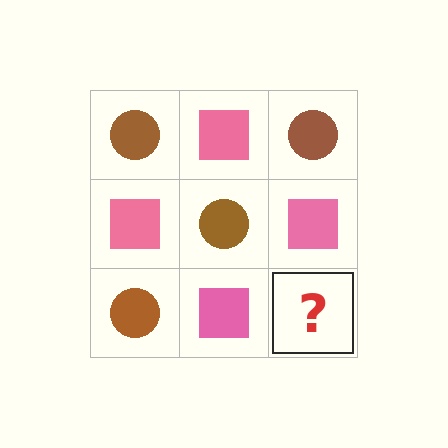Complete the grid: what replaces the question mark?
The question mark should be replaced with a brown circle.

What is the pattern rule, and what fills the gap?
The rule is that it alternates brown circle and pink square in a checkerboard pattern. The gap should be filled with a brown circle.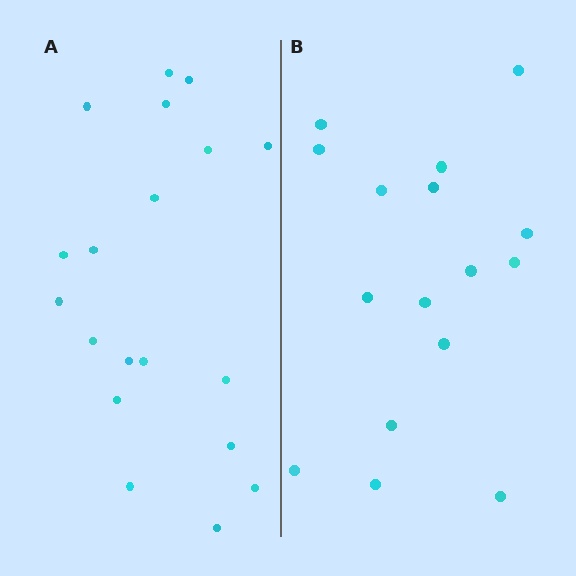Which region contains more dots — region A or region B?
Region A (the left region) has more dots.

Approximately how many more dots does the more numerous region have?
Region A has just a few more — roughly 2 or 3 more dots than region B.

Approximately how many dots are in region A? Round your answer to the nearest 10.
About 20 dots. (The exact count is 19, which rounds to 20.)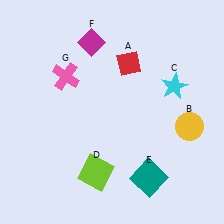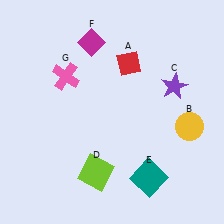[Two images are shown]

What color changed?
The star (C) changed from cyan in Image 1 to purple in Image 2.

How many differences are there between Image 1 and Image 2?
There is 1 difference between the two images.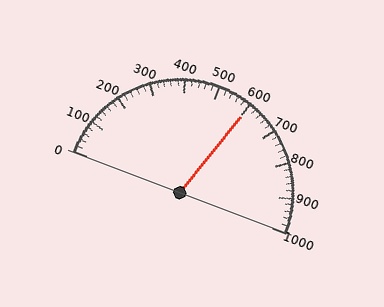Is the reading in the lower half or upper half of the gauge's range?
The reading is in the upper half of the range (0 to 1000).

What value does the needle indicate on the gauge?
The needle indicates approximately 600.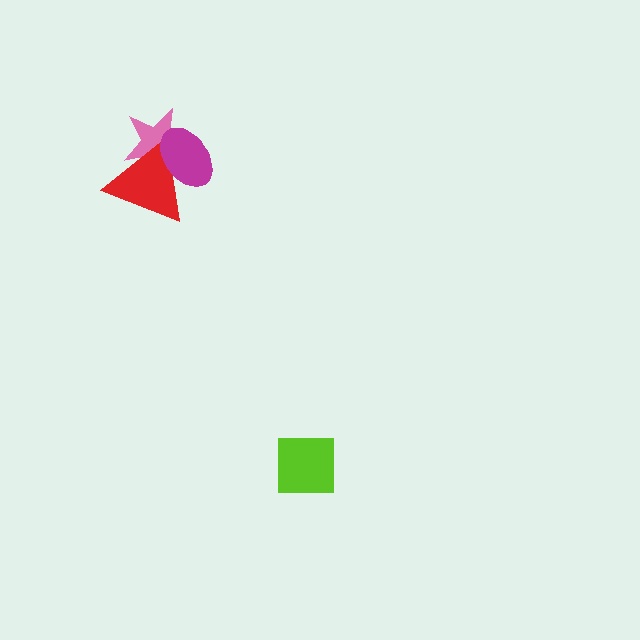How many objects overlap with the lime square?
0 objects overlap with the lime square.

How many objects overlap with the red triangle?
2 objects overlap with the red triangle.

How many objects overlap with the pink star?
2 objects overlap with the pink star.